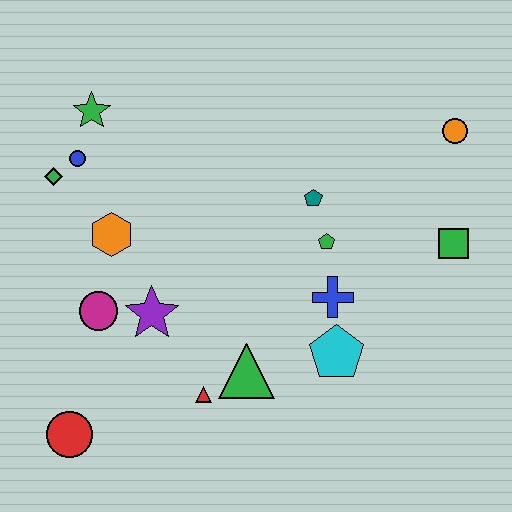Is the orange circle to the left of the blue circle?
No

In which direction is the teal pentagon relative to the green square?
The teal pentagon is to the left of the green square.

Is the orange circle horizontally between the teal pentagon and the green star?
No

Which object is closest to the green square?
The orange circle is closest to the green square.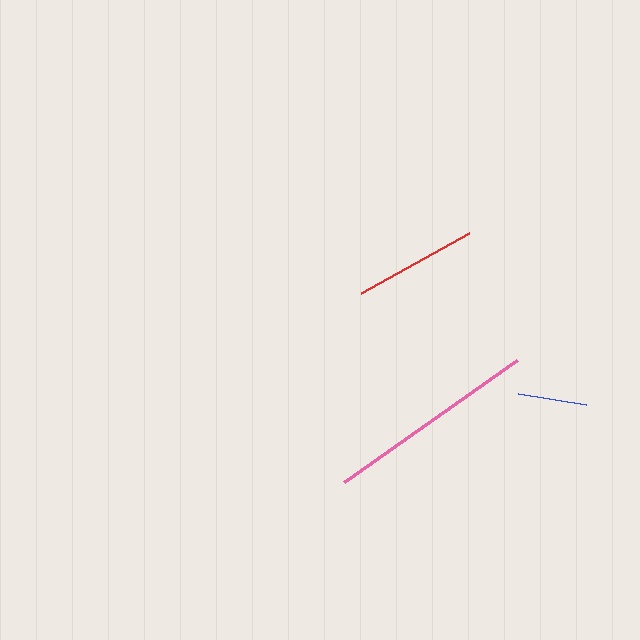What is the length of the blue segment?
The blue segment is approximately 70 pixels long.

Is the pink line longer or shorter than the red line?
The pink line is longer than the red line.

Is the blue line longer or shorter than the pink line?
The pink line is longer than the blue line.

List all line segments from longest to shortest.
From longest to shortest: pink, red, blue.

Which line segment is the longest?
The pink line is the longest at approximately 211 pixels.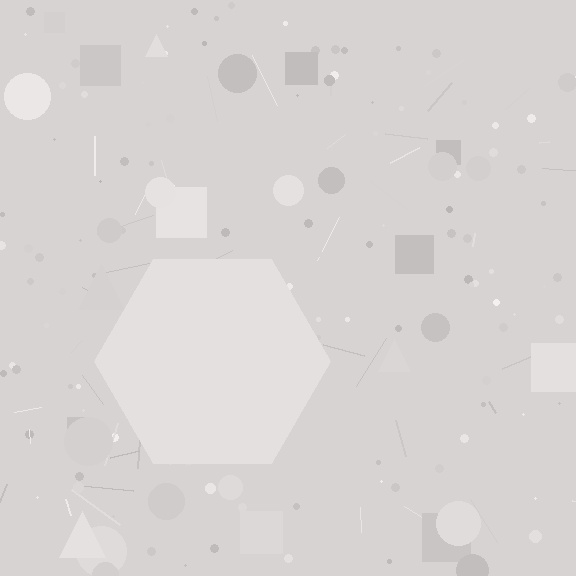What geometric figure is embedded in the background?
A hexagon is embedded in the background.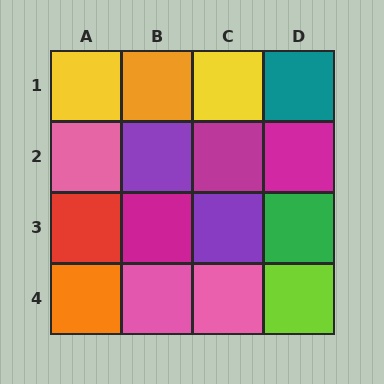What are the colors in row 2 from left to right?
Pink, purple, magenta, magenta.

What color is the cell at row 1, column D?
Teal.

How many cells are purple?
2 cells are purple.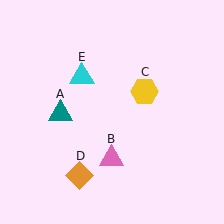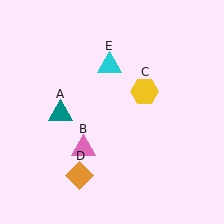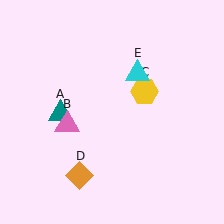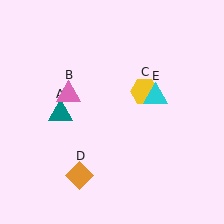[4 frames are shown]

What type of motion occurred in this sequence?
The pink triangle (object B), cyan triangle (object E) rotated clockwise around the center of the scene.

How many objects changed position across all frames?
2 objects changed position: pink triangle (object B), cyan triangle (object E).